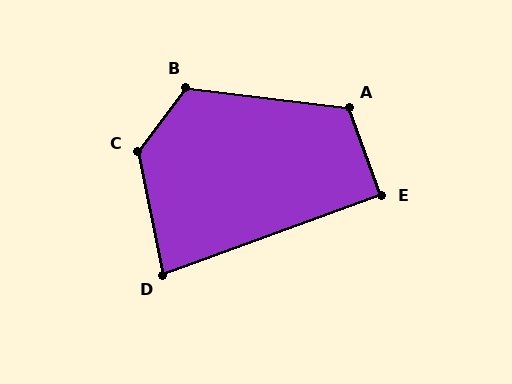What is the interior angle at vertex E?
Approximately 90 degrees (approximately right).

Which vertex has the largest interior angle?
C, at approximately 131 degrees.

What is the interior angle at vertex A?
Approximately 117 degrees (obtuse).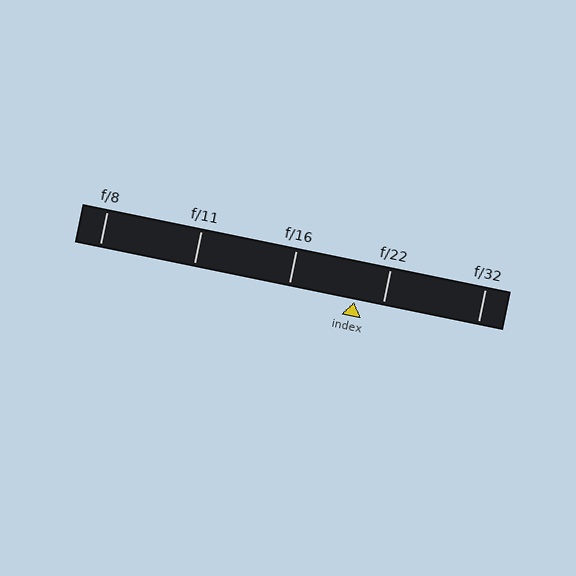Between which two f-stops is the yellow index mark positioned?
The index mark is between f/16 and f/22.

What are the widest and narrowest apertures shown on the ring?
The widest aperture shown is f/8 and the narrowest is f/32.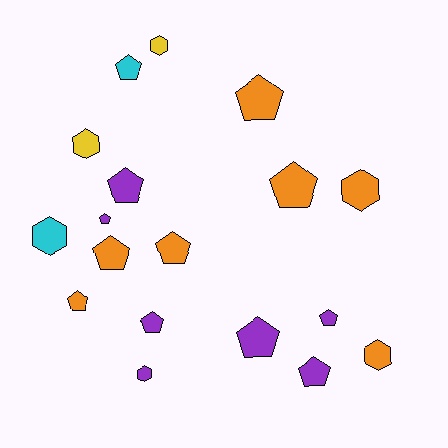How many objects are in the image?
There are 18 objects.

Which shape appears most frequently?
Pentagon, with 12 objects.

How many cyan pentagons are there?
There is 1 cyan pentagon.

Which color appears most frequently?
Orange, with 7 objects.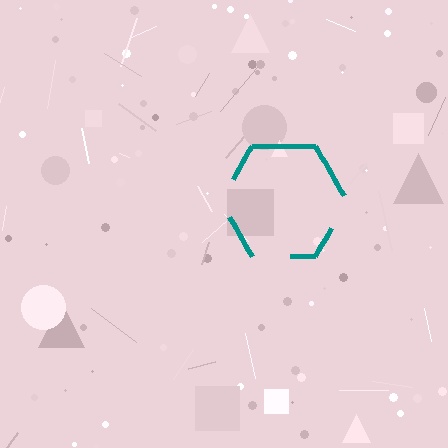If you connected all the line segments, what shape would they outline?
They would outline a hexagon.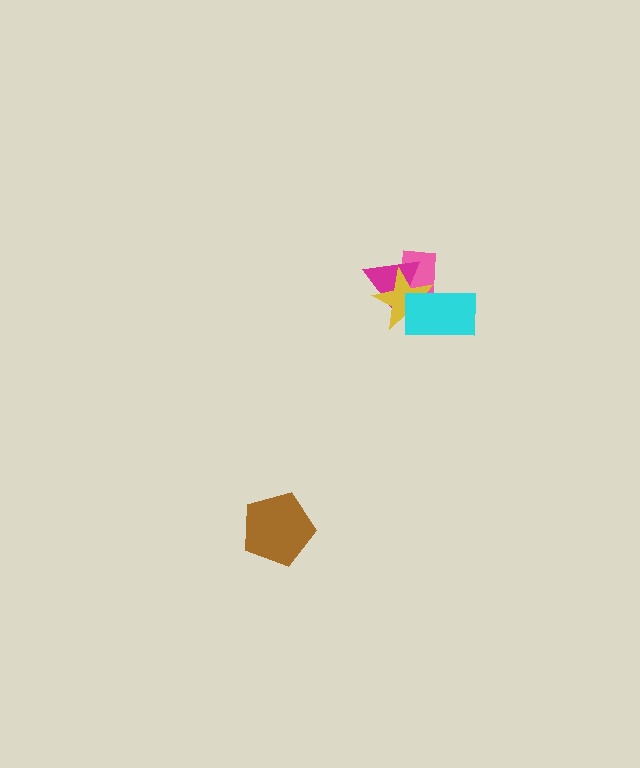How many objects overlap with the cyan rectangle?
3 objects overlap with the cyan rectangle.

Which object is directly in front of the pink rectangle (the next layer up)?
The magenta triangle is directly in front of the pink rectangle.